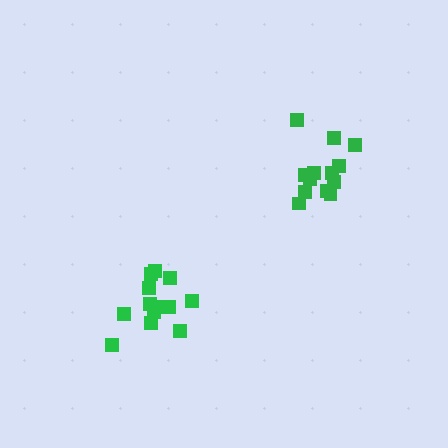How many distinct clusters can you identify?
There are 2 distinct clusters.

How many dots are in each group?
Group 1: 13 dots, Group 2: 13 dots (26 total).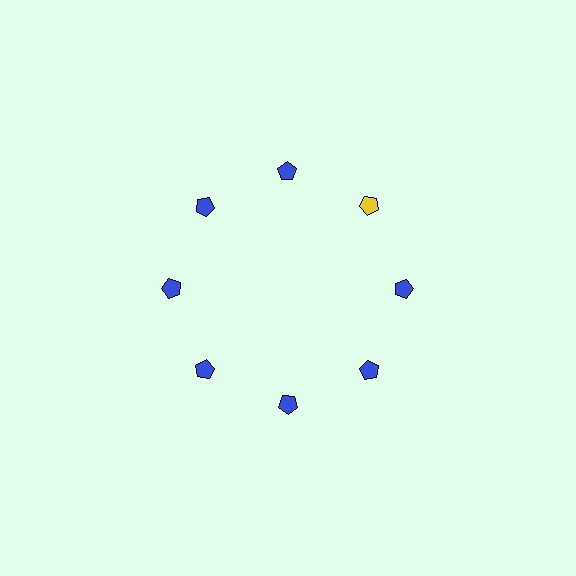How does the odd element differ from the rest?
It has a different color: yellow instead of blue.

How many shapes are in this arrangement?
There are 8 shapes arranged in a ring pattern.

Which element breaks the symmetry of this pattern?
The yellow pentagon at roughly the 2 o'clock position breaks the symmetry. All other shapes are blue pentagons.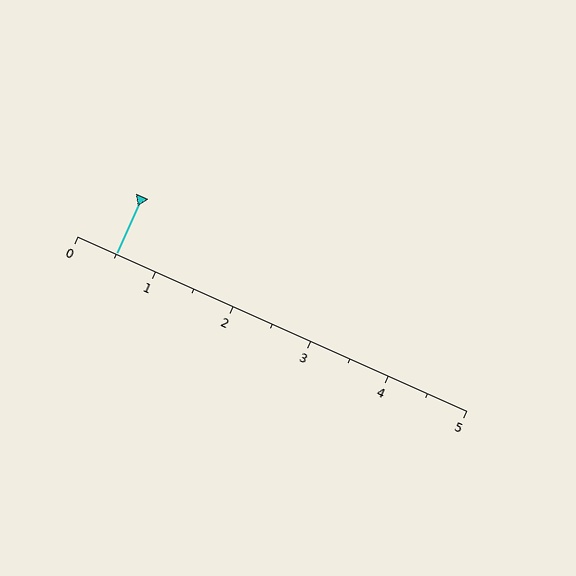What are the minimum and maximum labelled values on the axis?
The axis runs from 0 to 5.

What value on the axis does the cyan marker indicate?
The marker indicates approximately 0.5.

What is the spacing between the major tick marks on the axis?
The major ticks are spaced 1 apart.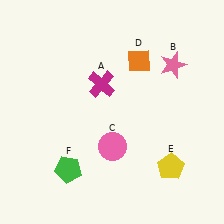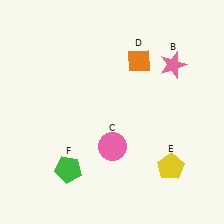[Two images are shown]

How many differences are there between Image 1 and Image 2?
There is 1 difference between the two images.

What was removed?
The magenta cross (A) was removed in Image 2.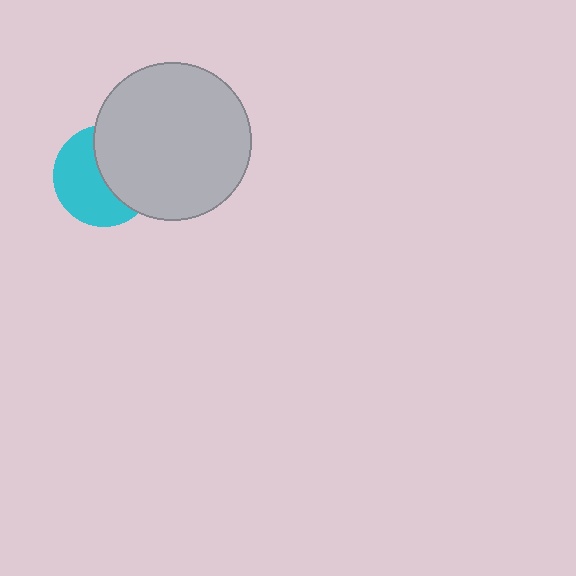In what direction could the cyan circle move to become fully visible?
The cyan circle could move left. That would shift it out from behind the light gray circle entirely.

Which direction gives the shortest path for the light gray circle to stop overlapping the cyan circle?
Moving right gives the shortest separation.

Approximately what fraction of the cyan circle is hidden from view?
Roughly 46% of the cyan circle is hidden behind the light gray circle.